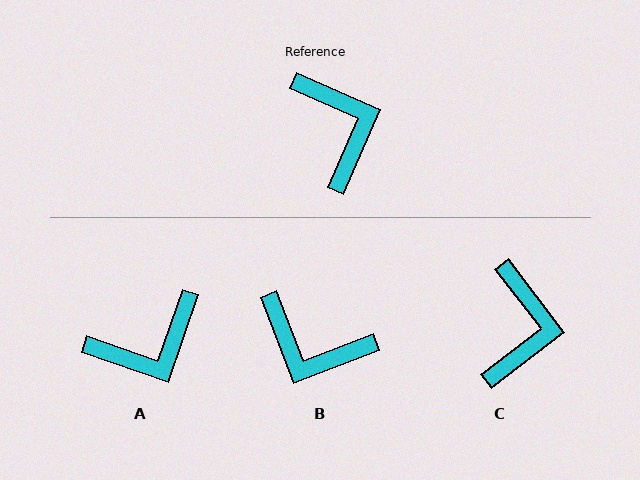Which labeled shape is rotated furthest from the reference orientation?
B, about 135 degrees away.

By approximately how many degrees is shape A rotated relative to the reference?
Approximately 85 degrees clockwise.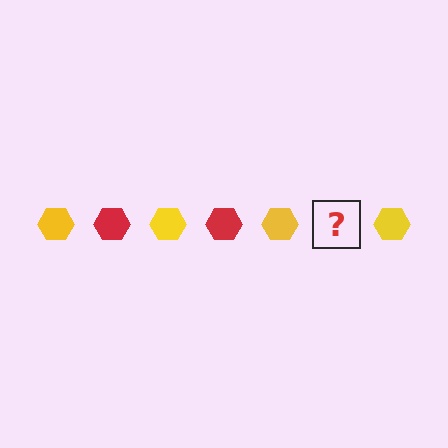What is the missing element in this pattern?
The missing element is a red hexagon.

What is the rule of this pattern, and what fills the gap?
The rule is that the pattern cycles through yellow, red hexagons. The gap should be filled with a red hexagon.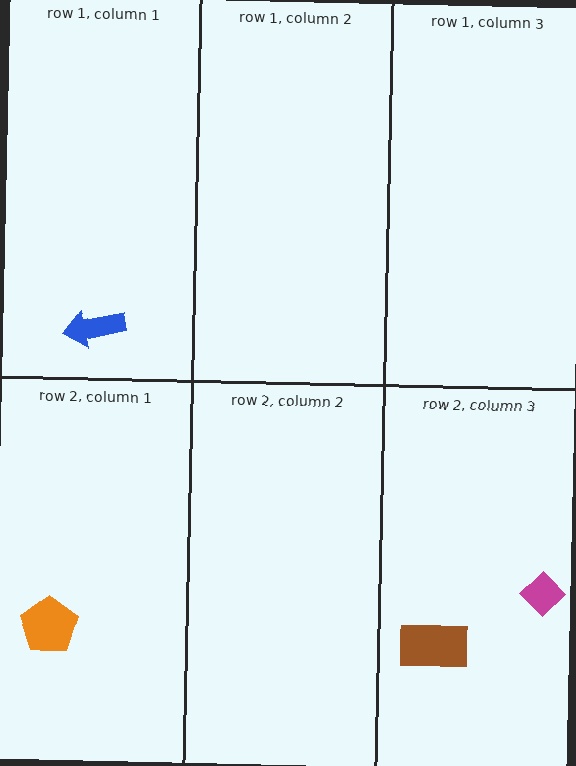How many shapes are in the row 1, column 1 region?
1.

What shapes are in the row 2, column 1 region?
The orange pentagon.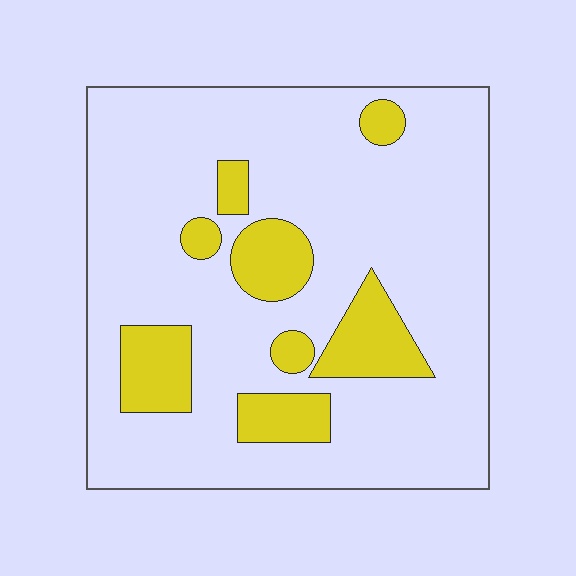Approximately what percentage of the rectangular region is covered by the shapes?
Approximately 20%.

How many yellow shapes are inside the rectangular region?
8.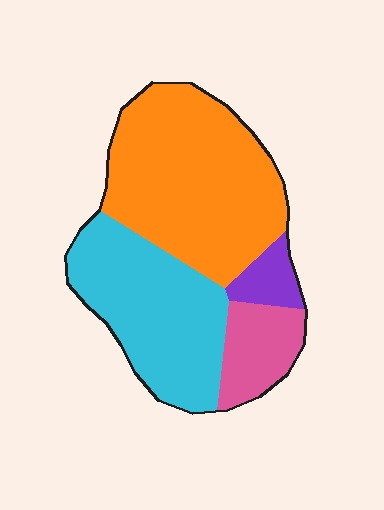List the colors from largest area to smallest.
From largest to smallest: orange, cyan, pink, purple.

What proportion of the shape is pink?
Pink covers 12% of the shape.